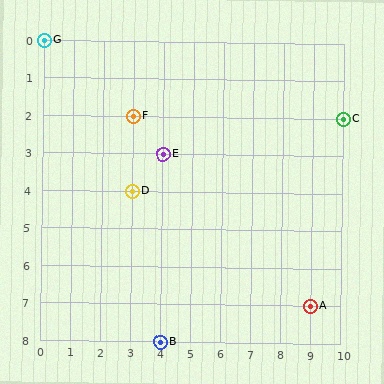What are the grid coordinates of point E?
Point E is at grid coordinates (4, 3).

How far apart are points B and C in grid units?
Points B and C are 6 columns and 6 rows apart (about 8.5 grid units diagonally).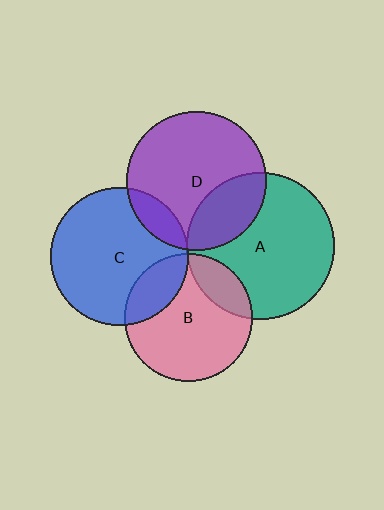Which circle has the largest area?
Circle A (teal).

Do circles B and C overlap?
Yes.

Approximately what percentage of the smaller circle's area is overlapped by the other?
Approximately 20%.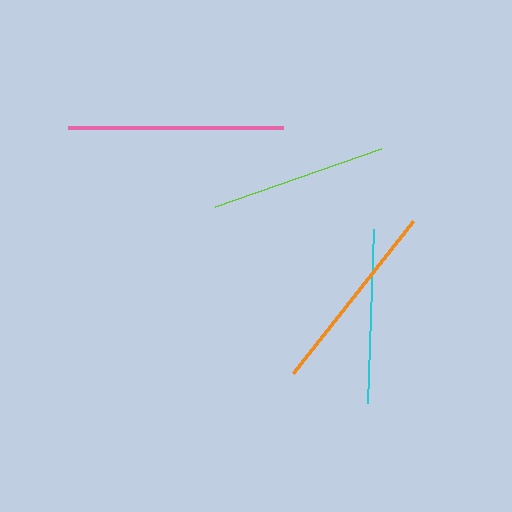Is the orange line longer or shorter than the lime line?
The orange line is longer than the lime line.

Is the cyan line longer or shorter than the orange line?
The orange line is longer than the cyan line.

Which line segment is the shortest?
The cyan line is the shortest at approximately 174 pixels.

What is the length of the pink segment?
The pink segment is approximately 215 pixels long.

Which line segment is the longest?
The pink line is the longest at approximately 215 pixels.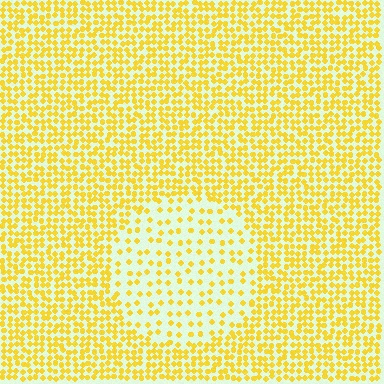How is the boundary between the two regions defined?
The boundary is defined by a change in element density (approximately 2.4x ratio). All elements are the same color, size, and shape.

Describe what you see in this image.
The image contains small yellow elements arranged at two different densities. A circle-shaped region is visible where the elements are less densely packed than the surrounding area.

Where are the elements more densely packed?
The elements are more densely packed outside the circle boundary.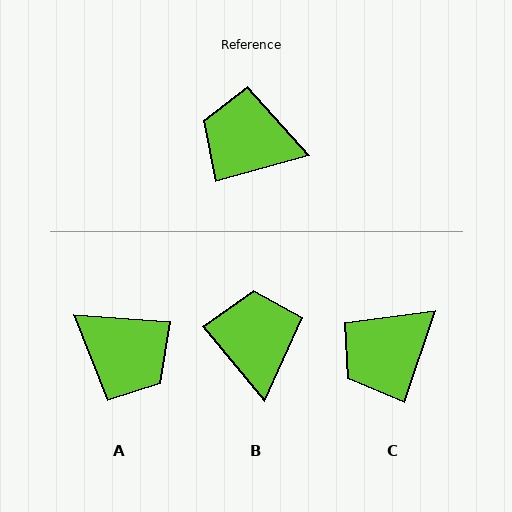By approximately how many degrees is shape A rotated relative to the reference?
Approximately 160 degrees counter-clockwise.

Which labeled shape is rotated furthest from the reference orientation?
A, about 160 degrees away.